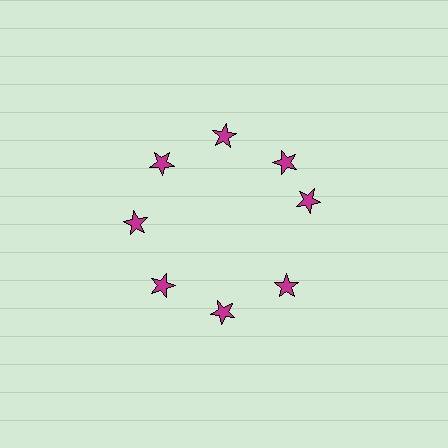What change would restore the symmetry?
The symmetry would be restored by rotating it back into even spacing with its neighbors so that all 8 stars sit at equal angles and equal distance from the center.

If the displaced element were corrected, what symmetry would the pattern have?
It would have 8-fold rotational symmetry — the pattern would map onto itself every 45 degrees.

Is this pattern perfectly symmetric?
No. The 8 magenta stars are arranged in a ring, but one element near the 3 o'clock position is rotated out of alignment along the ring, breaking the 8-fold rotational symmetry.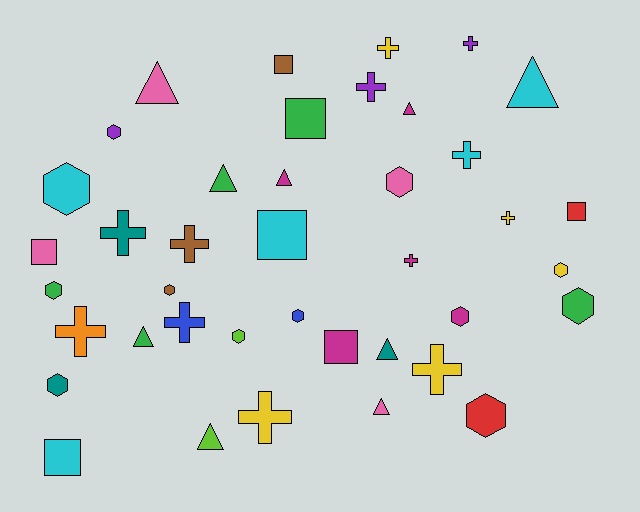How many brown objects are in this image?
There are 3 brown objects.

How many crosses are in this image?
There are 12 crosses.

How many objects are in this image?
There are 40 objects.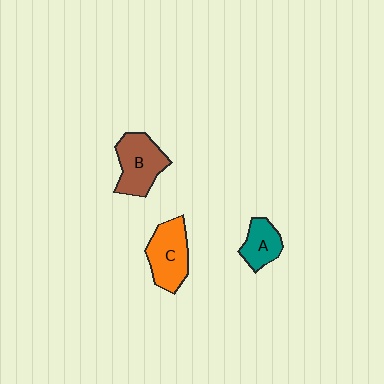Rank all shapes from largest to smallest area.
From largest to smallest: B (brown), C (orange), A (teal).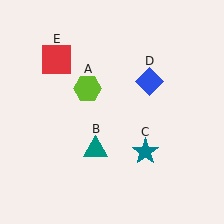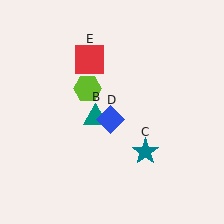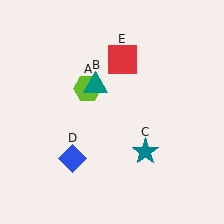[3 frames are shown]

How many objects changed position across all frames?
3 objects changed position: teal triangle (object B), blue diamond (object D), red square (object E).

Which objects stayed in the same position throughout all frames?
Lime hexagon (object A) and teal star (object C) remained stationary.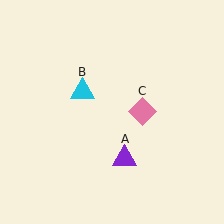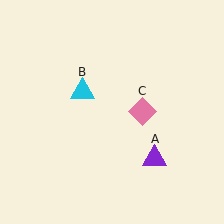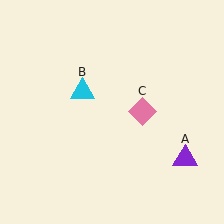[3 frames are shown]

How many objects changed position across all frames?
1 object changed position: purple triangle (object A).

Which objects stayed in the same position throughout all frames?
Cyan triangle (object B) and pink diamond (object C) remained stationary.